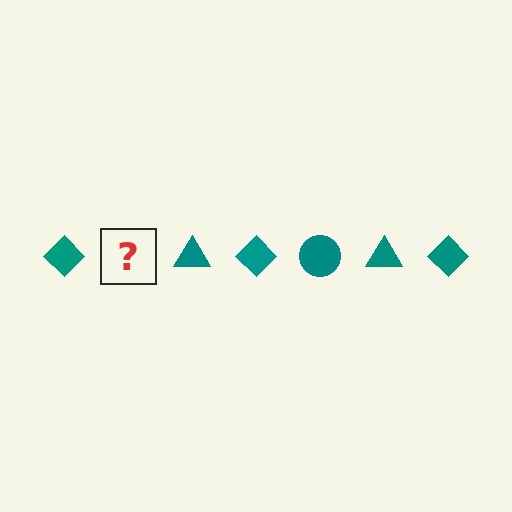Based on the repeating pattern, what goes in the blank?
The blank should be a teal circle.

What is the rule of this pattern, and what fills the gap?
The rule is that the pattern cycles through diamond, circle, triangle shapes in teal. The gap should be filled with a teal circle.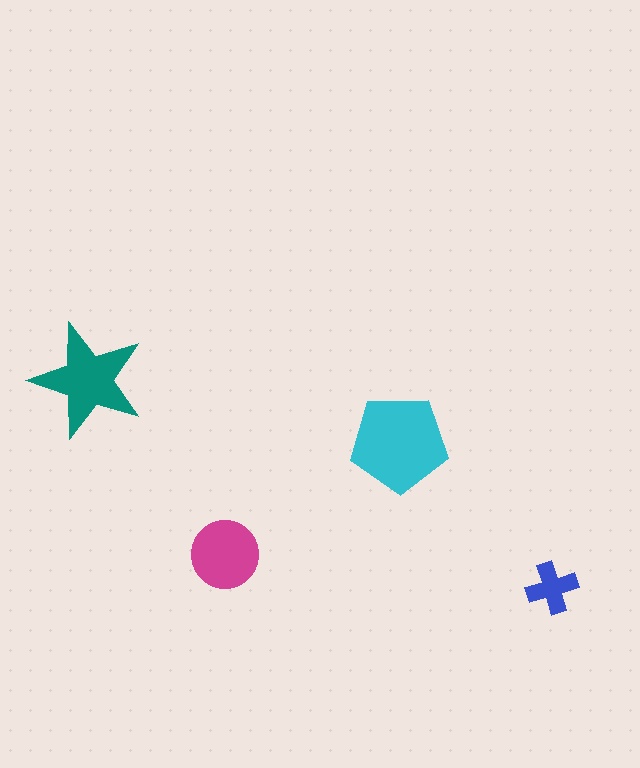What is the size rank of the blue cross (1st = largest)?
4th.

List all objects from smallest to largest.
The blue cross, the magenta circle, the teal star, the cyan pentagon.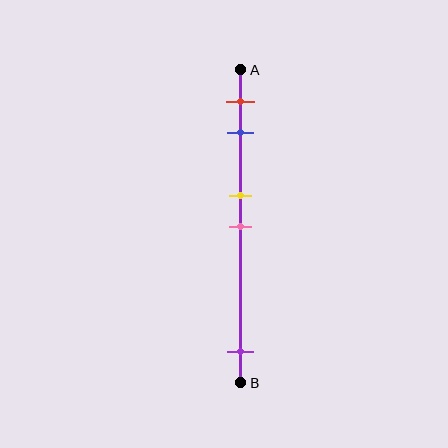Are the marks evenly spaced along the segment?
No, the marks are not evenly spaced.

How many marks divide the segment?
There are 5 marks dividing the segment.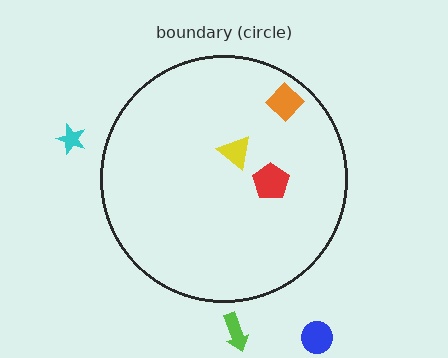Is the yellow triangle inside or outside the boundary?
Inside.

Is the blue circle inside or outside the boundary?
Outside.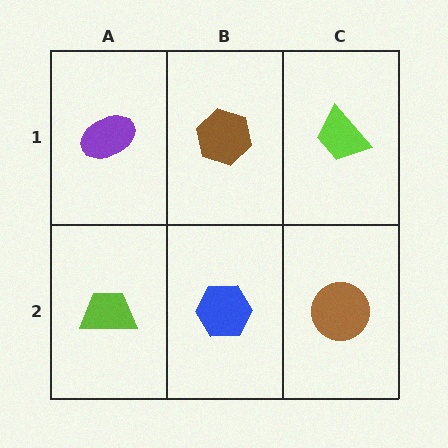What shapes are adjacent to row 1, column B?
A blue hexagon (row 2, column B), a purple ellipse (row 1, column A), a lime trapezoid (row 1, column C).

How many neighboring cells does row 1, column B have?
3.